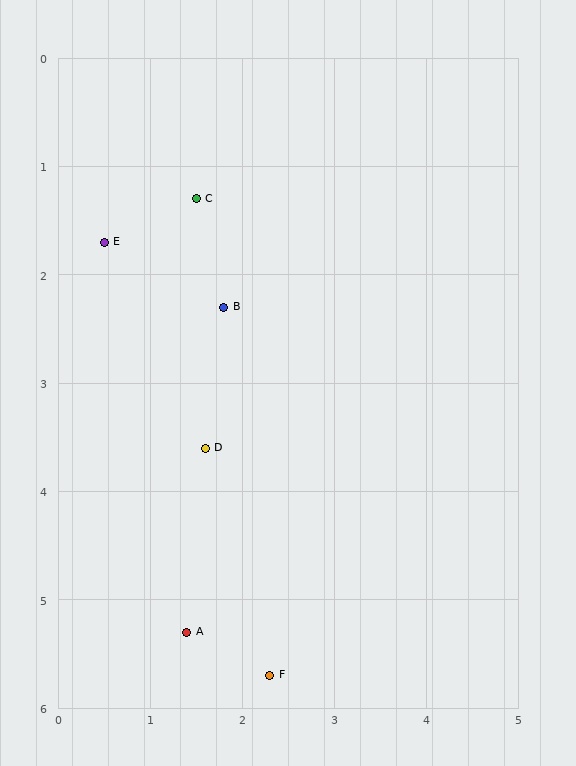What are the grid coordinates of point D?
Point D is at approximately (1.6, 3.6).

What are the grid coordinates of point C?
Point C is at approximately (1.5, 1.3).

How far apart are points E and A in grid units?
Points E and A are about 3.7 grid units apart.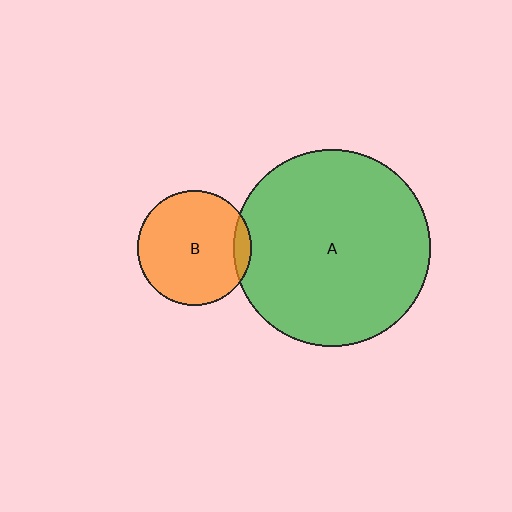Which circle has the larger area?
Circle A (green).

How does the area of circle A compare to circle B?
Approximately 3.0 times.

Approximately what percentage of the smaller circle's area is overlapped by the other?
Approximately 10%.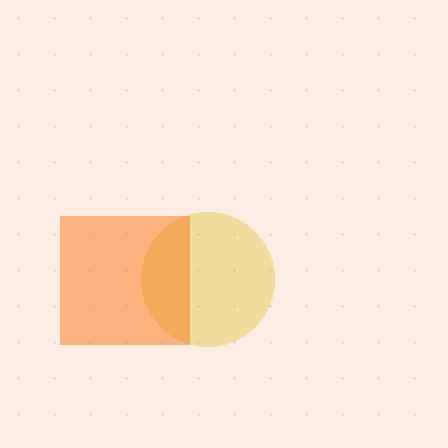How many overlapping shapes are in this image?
There are 2 overlapping shapes in the image.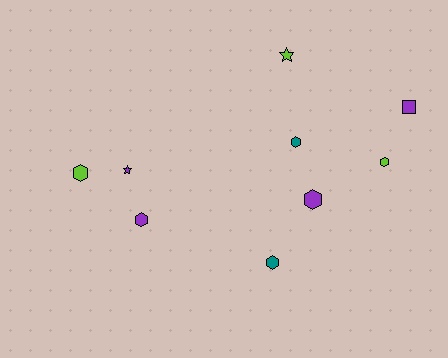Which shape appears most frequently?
Hexagon, with 6 objects.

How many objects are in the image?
There are 9 objects.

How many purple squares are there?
There is 1 purple square.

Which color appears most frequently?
Purple, with 4 objects.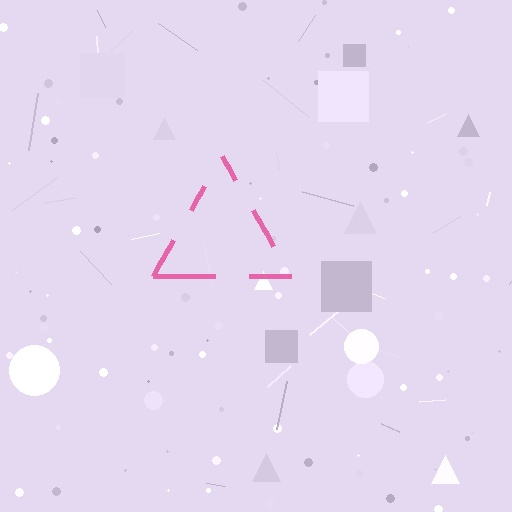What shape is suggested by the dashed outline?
The dashed outline suggests a triangle.